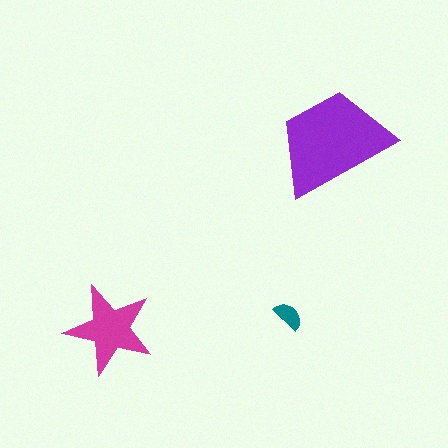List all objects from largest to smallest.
The purple trapezoid, the magenta star, the teal semicircle.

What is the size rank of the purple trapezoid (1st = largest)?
1st.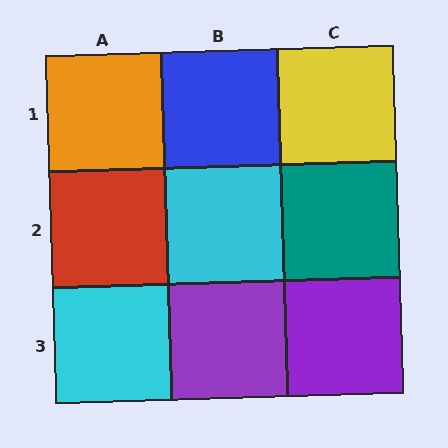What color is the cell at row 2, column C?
Teal.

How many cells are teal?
1 cell is teal.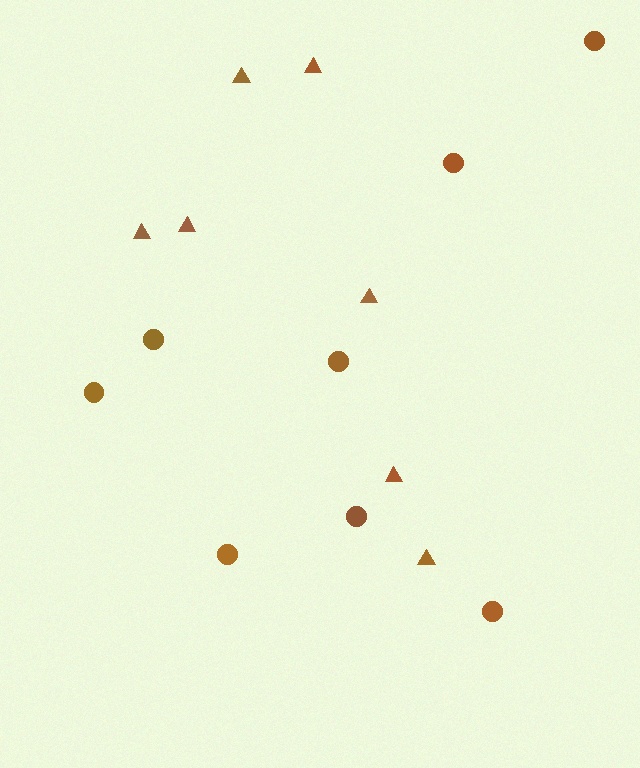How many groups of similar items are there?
There are 2 groups: one group of triangles (7) and one group of circles (8).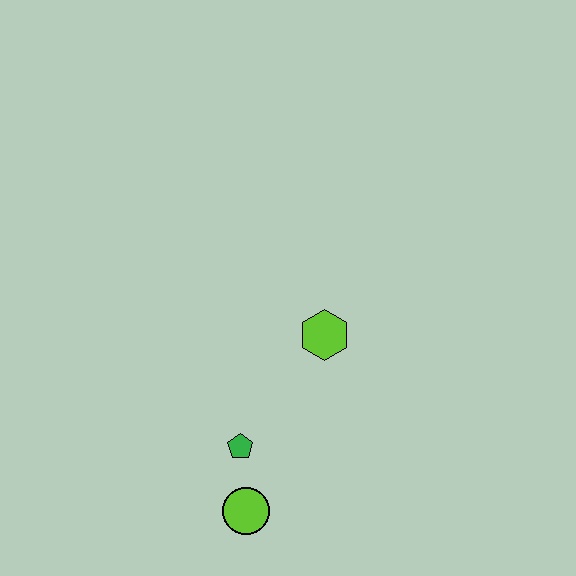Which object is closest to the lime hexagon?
The green pentagon is closest to the lime hexagon.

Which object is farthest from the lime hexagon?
The lime circle is farthest from the lime hexagon.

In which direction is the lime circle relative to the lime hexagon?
The lime circle is below the lime hexagon.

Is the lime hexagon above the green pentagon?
Yes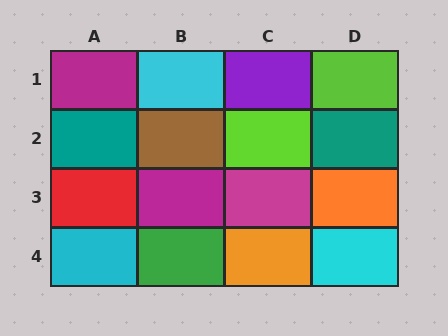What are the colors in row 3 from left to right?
Red, magenta, magenta, orange.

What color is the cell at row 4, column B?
Green.